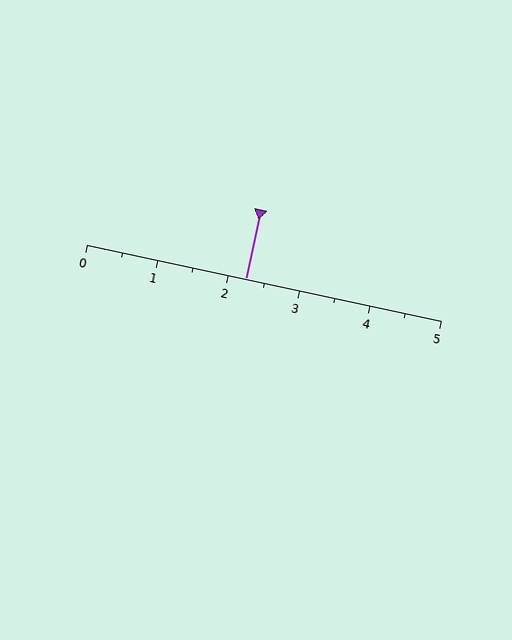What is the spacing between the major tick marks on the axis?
The major ticks are spaced 1 apart.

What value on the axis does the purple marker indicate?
The marker indicates approximately 2.2.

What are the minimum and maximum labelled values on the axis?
The axis runs from 0 to 5.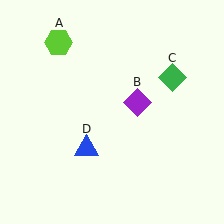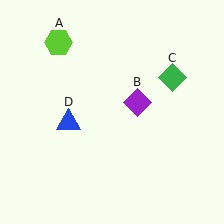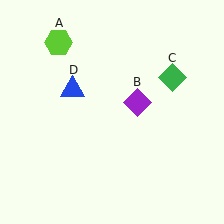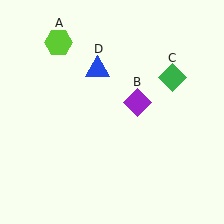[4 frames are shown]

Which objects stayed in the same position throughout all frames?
Lime hexagon (object A) and purple diamond (object B) and green diamond (object C) remained stationary.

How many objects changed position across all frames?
1 object changed position: blue triangle (object D).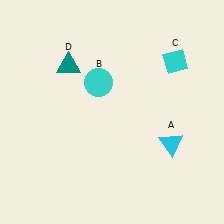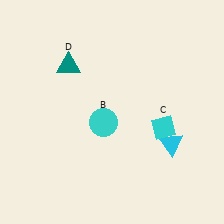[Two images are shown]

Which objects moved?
The objects that moved are: the cyan circle (B), the cyan diamond (C).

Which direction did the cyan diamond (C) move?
The cyan diamond (C) moved down.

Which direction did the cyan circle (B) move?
The cyan circle (B) moved down.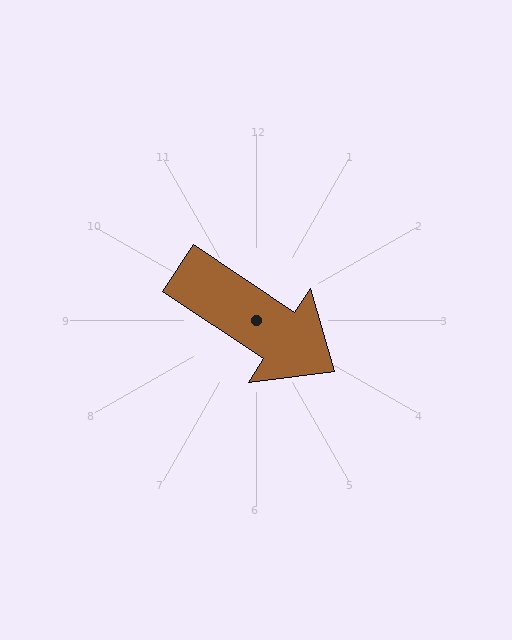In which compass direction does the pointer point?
Southeast.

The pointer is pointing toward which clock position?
Roughly 4 o'clock.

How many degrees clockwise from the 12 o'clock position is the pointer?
Approximately 124 degrees.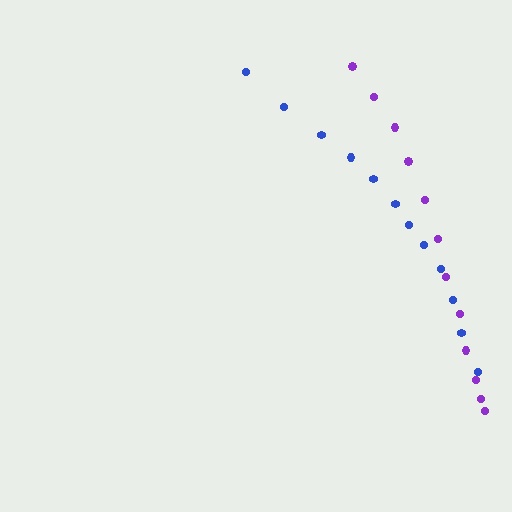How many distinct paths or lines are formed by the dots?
There are 2 distinct paths.